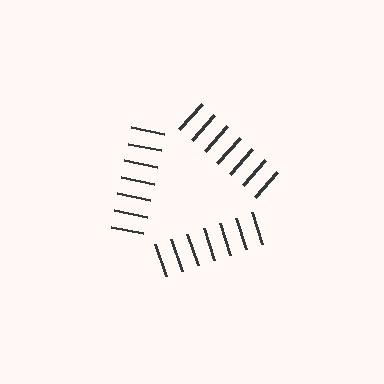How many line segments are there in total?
21 — 7 along each of the 3 edges.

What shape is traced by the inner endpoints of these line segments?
An illusory triangle — the line segments terminate on its edges but no continuous stroke is drawn.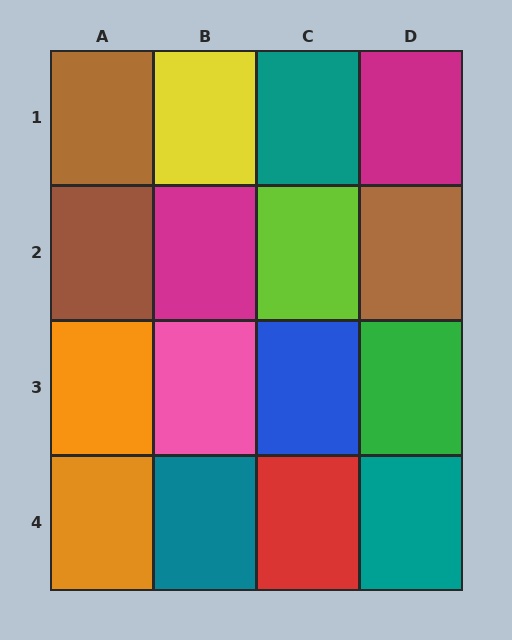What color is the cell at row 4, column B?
Teal.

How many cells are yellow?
1 cell is yellow.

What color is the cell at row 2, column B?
Magenta.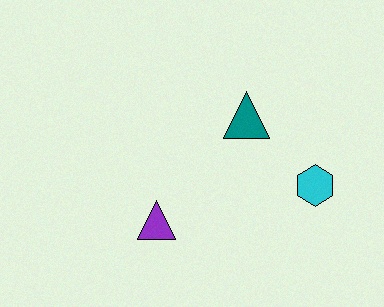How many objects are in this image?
There are 3 objects.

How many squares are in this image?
There are no squares.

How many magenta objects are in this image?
There are no magenta objects.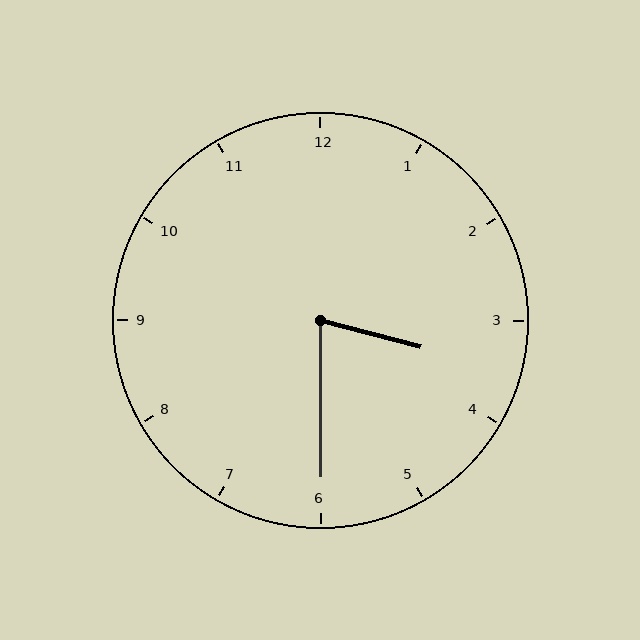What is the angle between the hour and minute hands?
Approximately 75 degrees.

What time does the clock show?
3:30.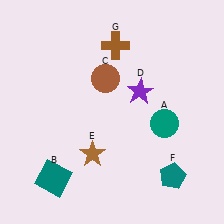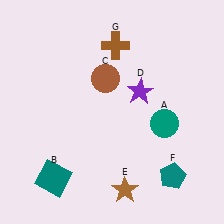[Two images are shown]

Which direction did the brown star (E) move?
The brown star (E) moved down.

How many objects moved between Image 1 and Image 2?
1 object moved between the two images.